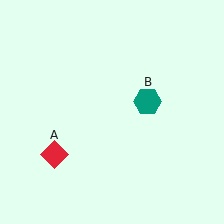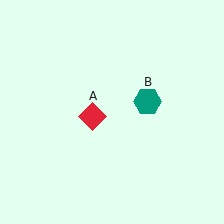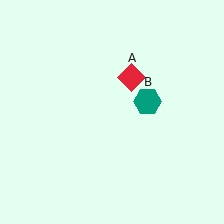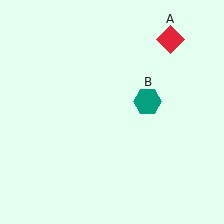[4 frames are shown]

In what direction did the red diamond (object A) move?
The red diamond (object A) moved up and to the right.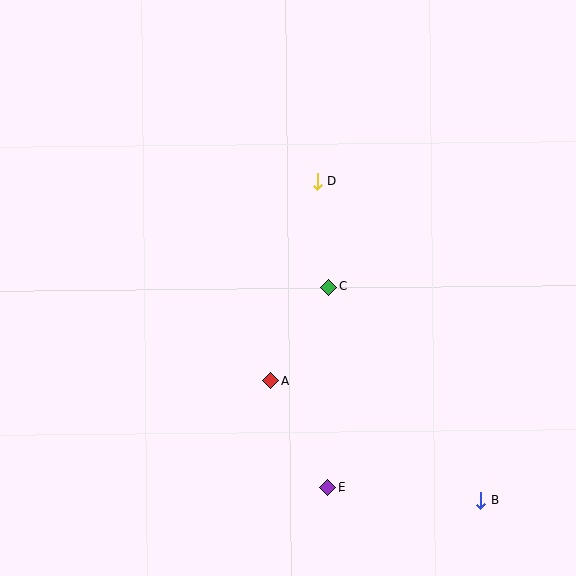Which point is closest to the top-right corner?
Point D is closest to the top-right corner.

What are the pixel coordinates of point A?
Point A is at (270, 381).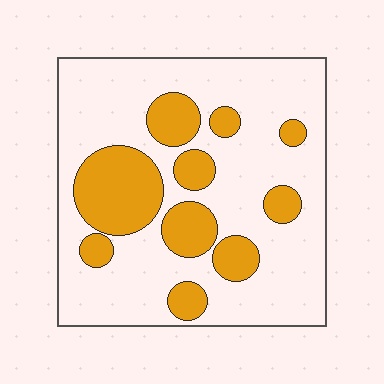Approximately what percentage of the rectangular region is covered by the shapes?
Approximately 25%.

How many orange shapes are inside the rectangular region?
10.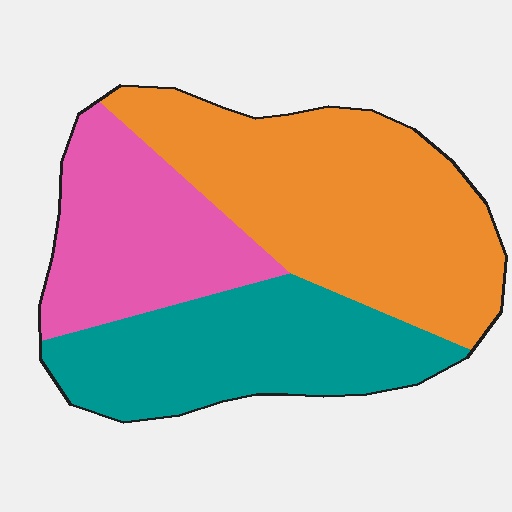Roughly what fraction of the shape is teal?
Teal takes up about one third (1/3) of the shape.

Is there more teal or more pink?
Teal.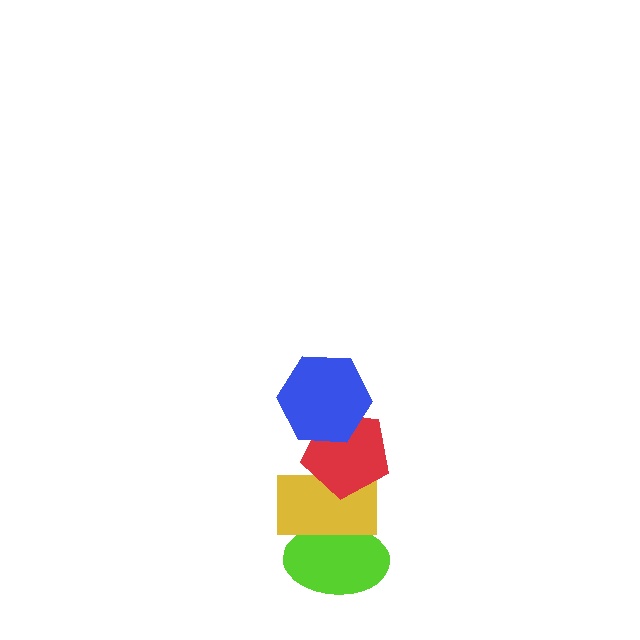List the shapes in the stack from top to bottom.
From top to bottom: the blue hexagon, the red pentagon, the yellow rectangle, the lime ellipse.